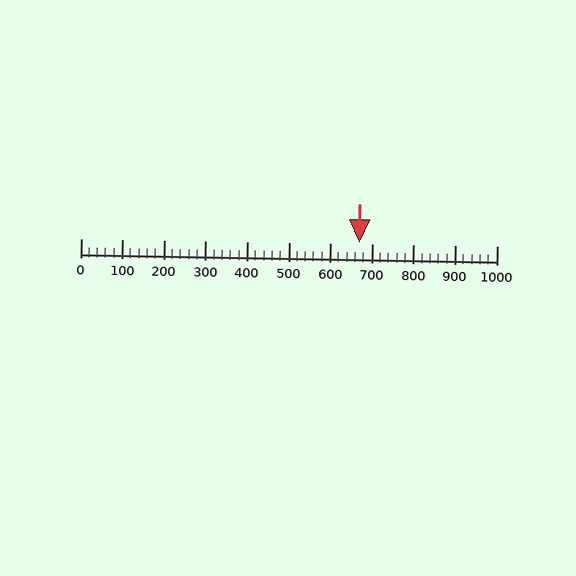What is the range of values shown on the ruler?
The ruler shows values from 0 to 1000.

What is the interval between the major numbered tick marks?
The major tick marks are spaced 100 units apart.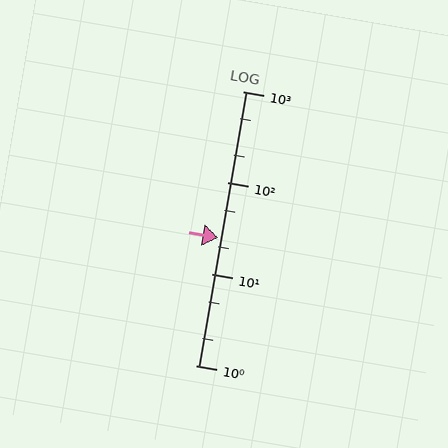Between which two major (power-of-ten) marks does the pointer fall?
The pointer is between 10 and 100.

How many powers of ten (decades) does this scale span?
The scale spans 3 decades, from 1 to 1000.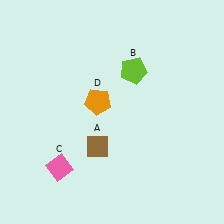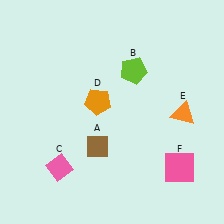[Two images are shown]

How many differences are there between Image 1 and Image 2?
There are 2 differences between the two images.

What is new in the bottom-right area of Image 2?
A pink square (F) was added in the bottom-right area of Image 2.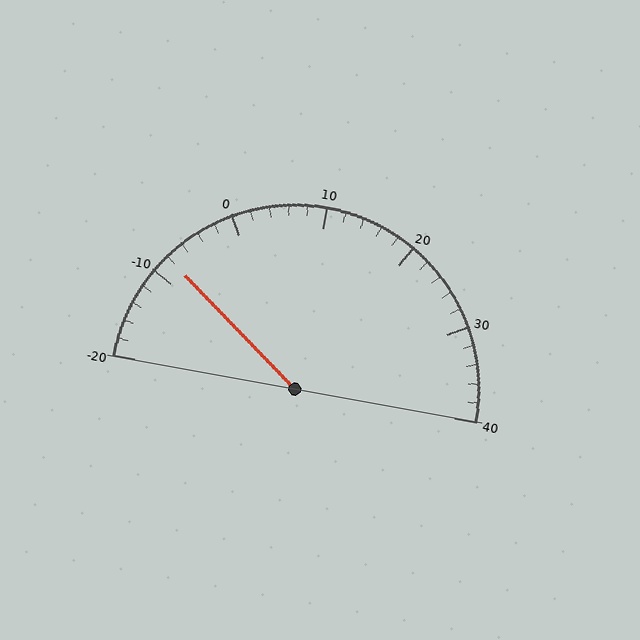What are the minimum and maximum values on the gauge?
The gauge ranges from -20 to 40.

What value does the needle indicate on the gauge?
The needle indicates approximately -8.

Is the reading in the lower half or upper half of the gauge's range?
The reading is in the lower half of the range (-20 to 40).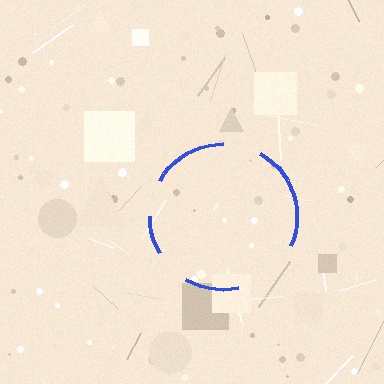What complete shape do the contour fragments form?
The contour fragments form a circle.